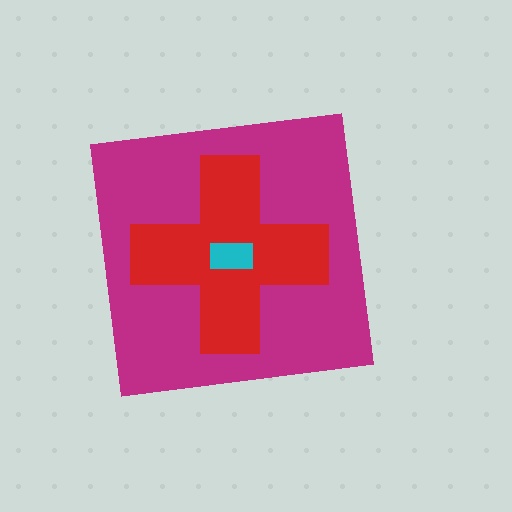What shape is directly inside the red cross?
The cyan rectangle.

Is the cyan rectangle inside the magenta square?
Yes.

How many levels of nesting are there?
3.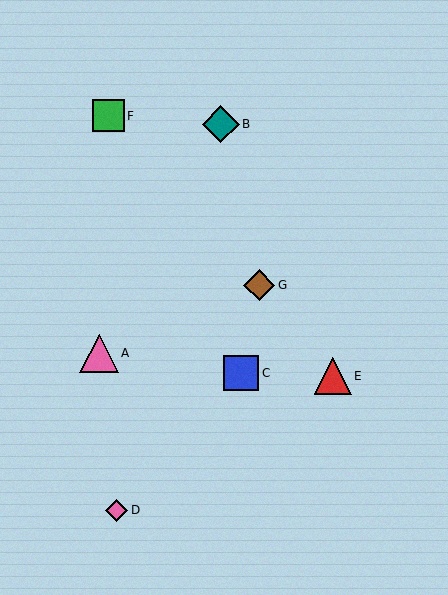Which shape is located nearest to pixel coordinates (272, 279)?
The brown diamond (labeled G) at (259, 285) is nearest to that location.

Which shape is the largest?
The pink triangle (labeled A) is the largest.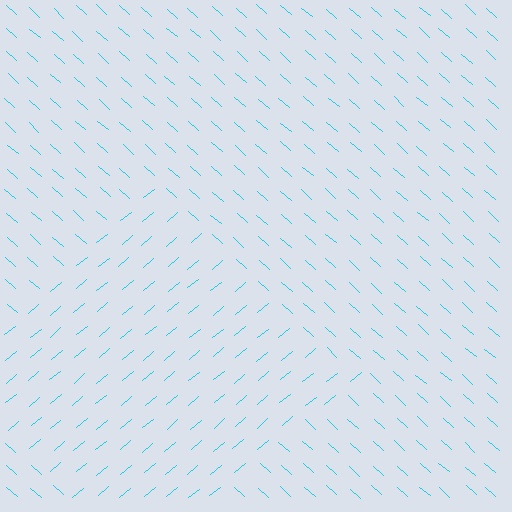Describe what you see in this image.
The image is filled with small cyan line segments. A diamond region in the image has lines oriented differently from the surrounding lines, creating a visible texture boundary.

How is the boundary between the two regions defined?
The boundary is defined purely by a change in line orientation (approximately 81 degrees difference). All lines are the same color and thickness.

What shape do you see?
I see a diamond.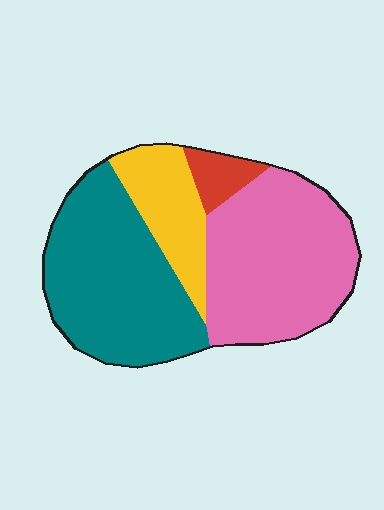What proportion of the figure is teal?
Teal takes up about two fifths (2/5) of the figure.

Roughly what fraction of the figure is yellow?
Yellow covers 16% of the figure.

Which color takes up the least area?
Red, at roughly 5%.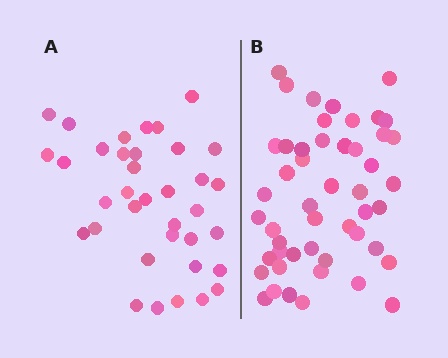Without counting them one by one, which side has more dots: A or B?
Region B (the right region) has more dots.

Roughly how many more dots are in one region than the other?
Region B has approximately 15 more dots than region A.